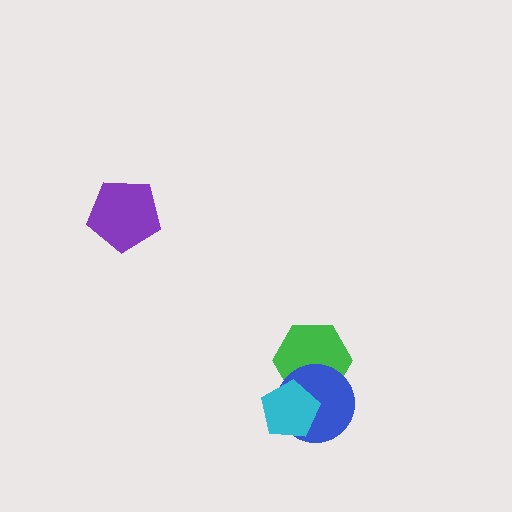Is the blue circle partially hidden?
Yes, it is partially covered by another shape.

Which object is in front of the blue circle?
The cyan pentagon is in front of the blue circle.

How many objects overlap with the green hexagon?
2 objects overlap with the green hexagon.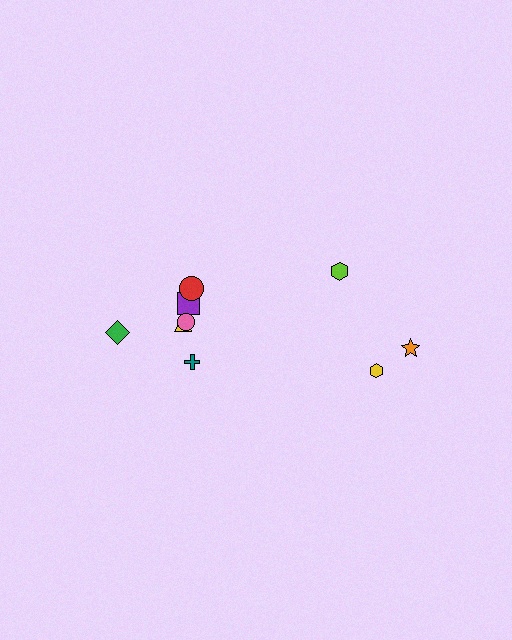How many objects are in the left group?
There are 6 objects.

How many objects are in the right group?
There are 3 objects.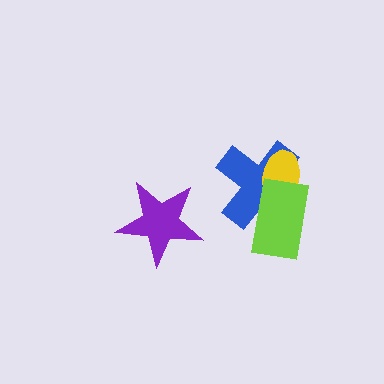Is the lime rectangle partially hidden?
No, no other shape covers it.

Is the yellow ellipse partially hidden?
Yes, it is partially covered by another shape.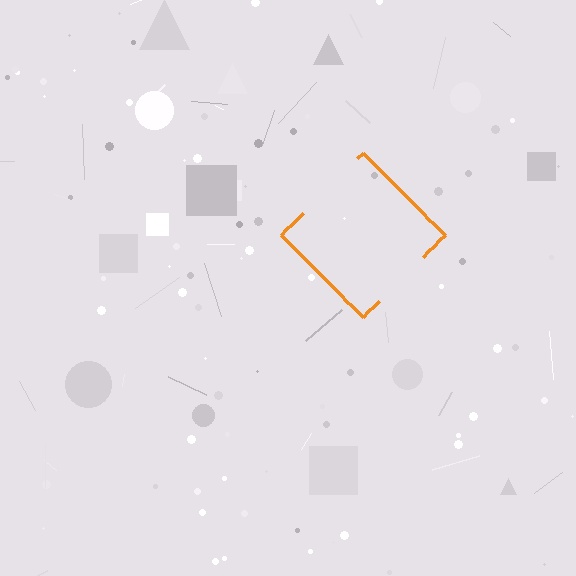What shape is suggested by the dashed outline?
The dashed outline suggests a diamond.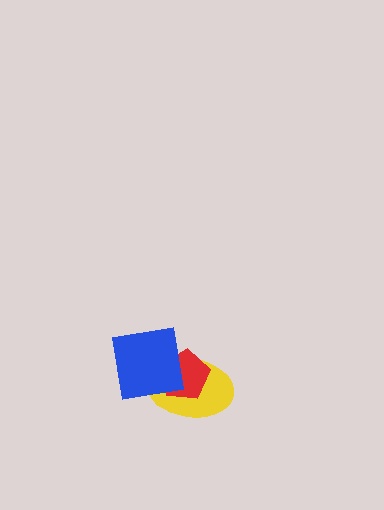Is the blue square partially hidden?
No, no other shape covers it.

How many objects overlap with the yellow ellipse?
2 objects overlap with the yellow ellipse.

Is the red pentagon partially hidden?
Yes, it is partially covered by another shape.